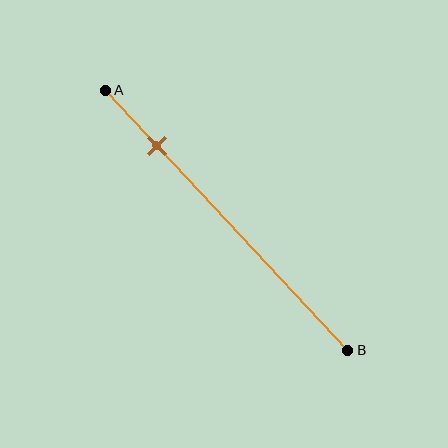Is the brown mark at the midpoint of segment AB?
No, the mark is at about 20% from A, not at the 50% midpoint.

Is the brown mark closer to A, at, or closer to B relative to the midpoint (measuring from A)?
The brown mark is closer to point A than the midpoint of segment AB.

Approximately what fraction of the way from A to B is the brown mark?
The brown mark is approximately 20% of the way from A to B.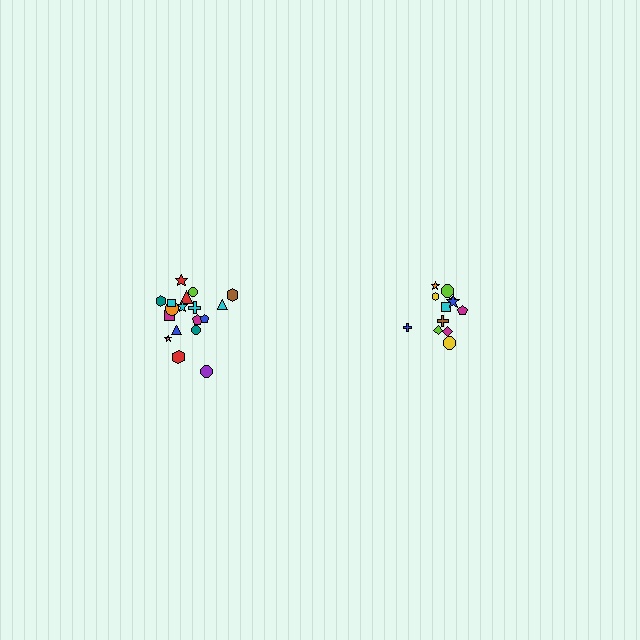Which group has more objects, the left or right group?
The left group.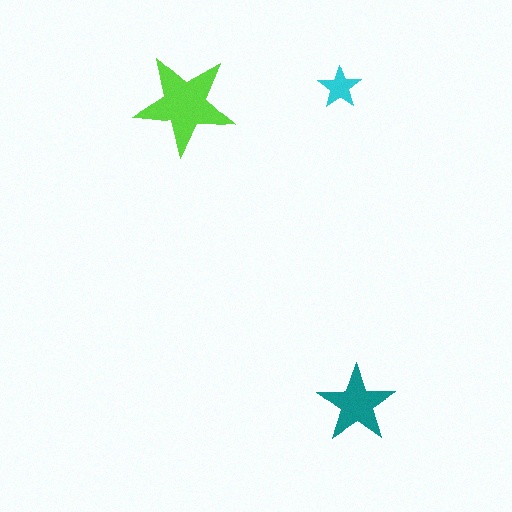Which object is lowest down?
The teal star is bottommost.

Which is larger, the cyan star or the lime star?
The lime one.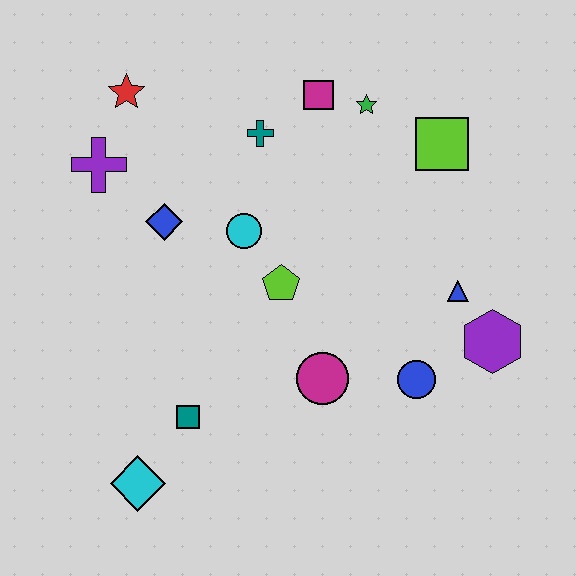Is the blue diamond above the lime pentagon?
Yes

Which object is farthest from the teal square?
The lime square is farthest from the teal square.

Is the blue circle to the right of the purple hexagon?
No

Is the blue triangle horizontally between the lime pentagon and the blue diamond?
No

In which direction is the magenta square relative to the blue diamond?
The magenta square is to the right of the blue diamond.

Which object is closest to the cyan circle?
The lime pentagon is closest to the cyan circle.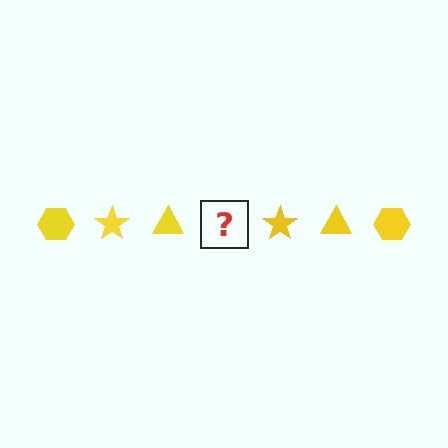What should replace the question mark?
The question mark should be replaced with a yellow hexagon.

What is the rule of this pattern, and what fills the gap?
The rule is that the pattern cycles through hexagon, star, triangle shapes in yellow. The gap should be filled with a yellow hexagon.